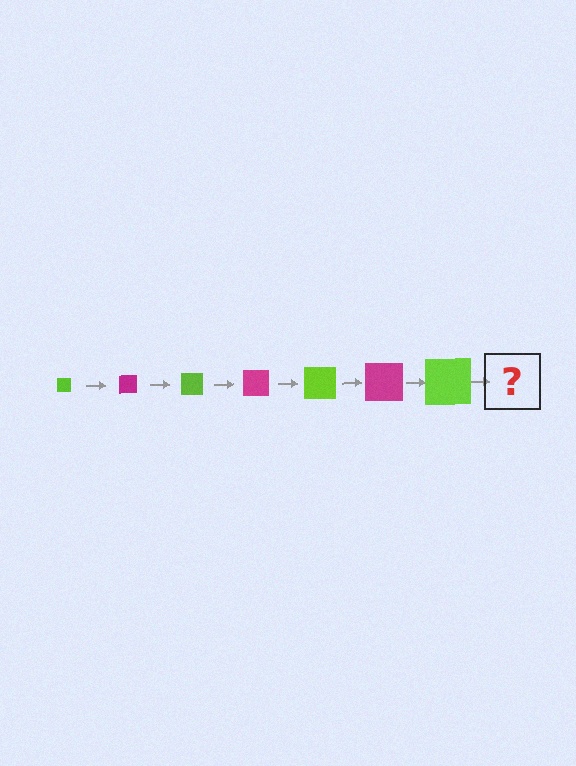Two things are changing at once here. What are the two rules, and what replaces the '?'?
The two rules are that the square grows larger each step and the color cycles through lime and magenta. The '?' should be a magenta square, larger than the previous one.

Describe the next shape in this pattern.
It should be a magenta square, larger than the previous one.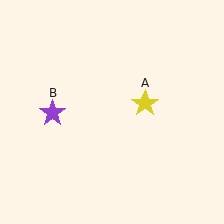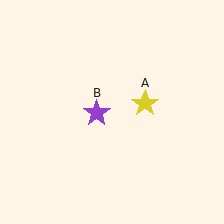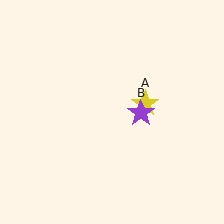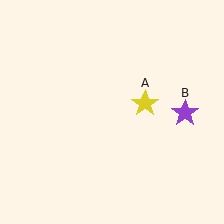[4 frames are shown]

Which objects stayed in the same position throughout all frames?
Yellow star (object A) remained stationary.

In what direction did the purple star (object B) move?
The purple star (object B) moved right.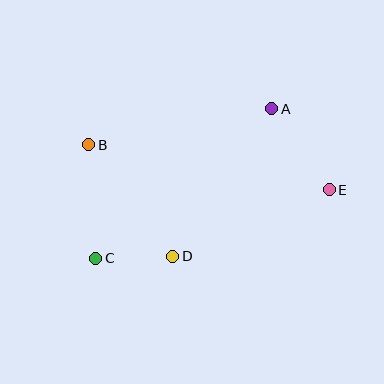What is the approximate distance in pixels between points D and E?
The distance between D and E is approximately 170 pixels.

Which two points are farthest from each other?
Points B and E are farthest from each other.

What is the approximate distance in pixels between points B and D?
The distance between B and D is approximately 140 pixels.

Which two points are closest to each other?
Points C and D are closest to each other.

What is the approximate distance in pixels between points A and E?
The distance between A and E is approximately 99 pixels.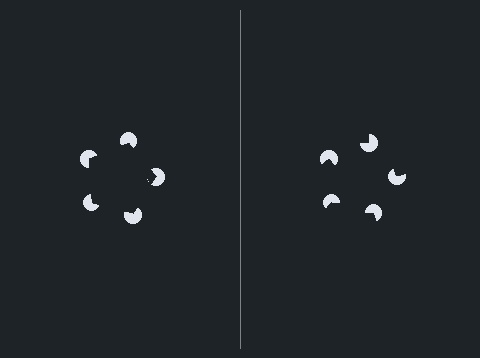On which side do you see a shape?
An illusory pentagon appears on the left side. On the right side the wedge cuts are rotated, so no coherent shape forms.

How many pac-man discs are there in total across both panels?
10 — 5 on each side.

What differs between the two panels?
The pac-man discs are positioned identically on both sides; only the wedge orientations differ. On the left they align to a pentagon; on the right they are misaligned.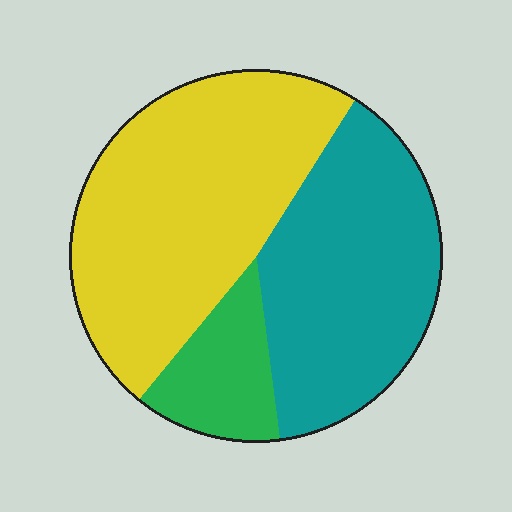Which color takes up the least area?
Green, at roughly 15%.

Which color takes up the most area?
Yellow, at roughly 50%.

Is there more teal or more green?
Teal.